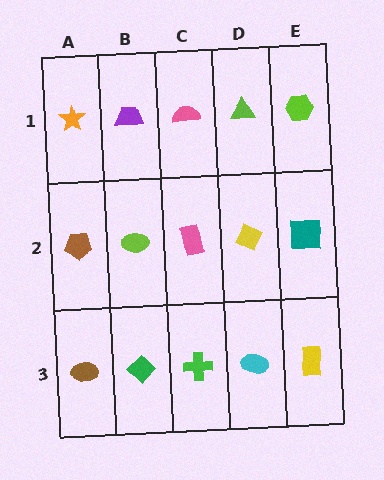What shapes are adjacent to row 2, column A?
An orange star (row 1, column A), a brown ellipse (row 3, column A), a lime ellipse (row 2, column B).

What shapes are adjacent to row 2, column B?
A purple trapezoid (row 1, column B), a green diamond (row 3, column B), a brown pentagon (row 2, column A), a pink rectangle (row 2, column C).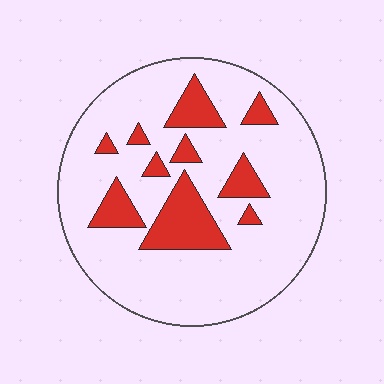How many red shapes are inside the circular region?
10.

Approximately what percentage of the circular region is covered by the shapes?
Approximately 20%.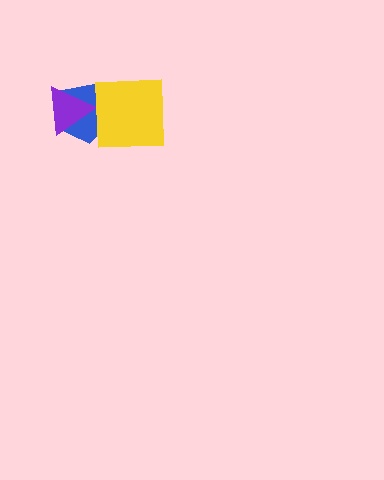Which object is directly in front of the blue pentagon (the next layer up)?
The purple triangle is directly in front of the blue pentagon.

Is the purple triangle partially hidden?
Yes, it is partially covered by another shape.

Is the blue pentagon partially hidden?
Yes, it is partially covered by another shape.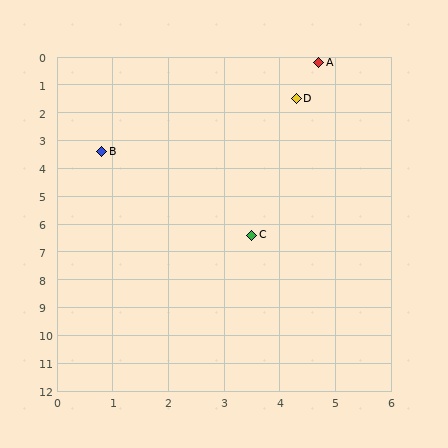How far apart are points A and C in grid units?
Points A and C are about 6.3 grid units apart.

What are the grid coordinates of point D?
Point D is at approximately (4.3, 1.5).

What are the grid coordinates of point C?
Point C is at approximately (3.5, 6.4).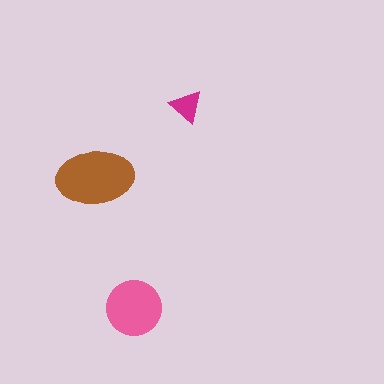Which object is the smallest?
The magenta triangle.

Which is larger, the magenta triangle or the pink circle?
The pink circle.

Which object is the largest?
The brown ellipse.